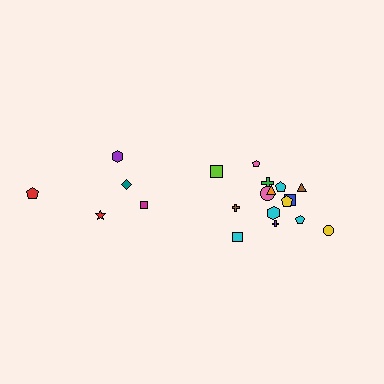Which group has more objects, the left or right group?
The right group.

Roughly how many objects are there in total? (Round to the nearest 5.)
Roughly 20 objects in total.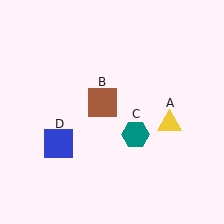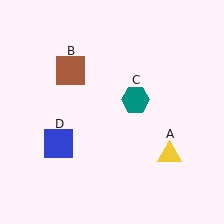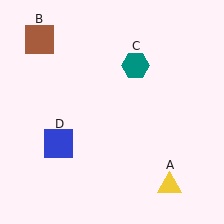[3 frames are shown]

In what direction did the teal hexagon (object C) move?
The teal hexagon (object C) moved up.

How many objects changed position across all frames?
3 objects changed position: yellow triangle (object A), brown square (object B), teal hexagon (object C).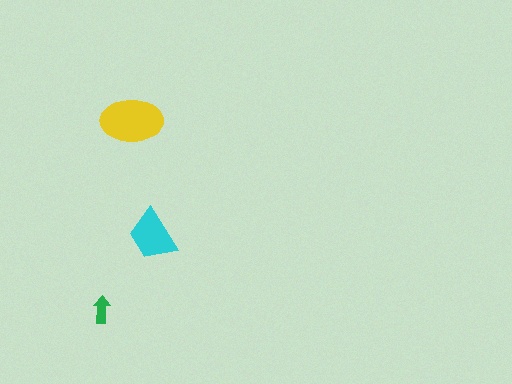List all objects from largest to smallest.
The yellow ellipse, the cyan trapezoid, the green arrow.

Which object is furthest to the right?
The cyan trapezoid is rightmost.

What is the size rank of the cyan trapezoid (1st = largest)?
2nd.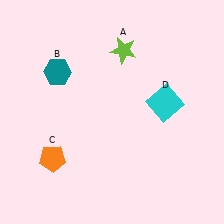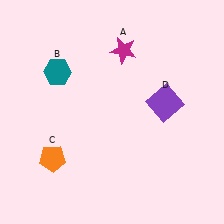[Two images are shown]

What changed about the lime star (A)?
In Image 1, A is lime. In Image 2, it changed to magenta.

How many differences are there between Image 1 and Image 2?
There are 2 differences between the two images.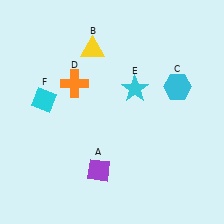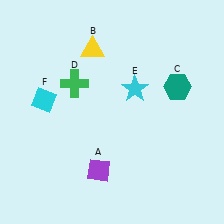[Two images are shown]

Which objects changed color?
C changed from cyan to teal. D changed from orange to green.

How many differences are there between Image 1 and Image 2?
There are 2 differences between the two images.